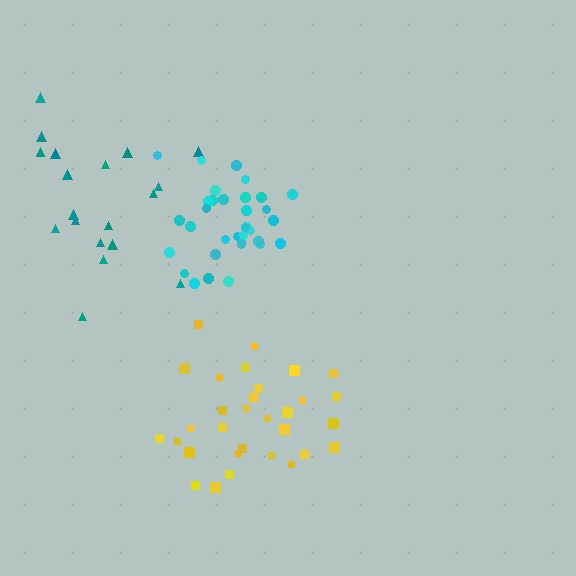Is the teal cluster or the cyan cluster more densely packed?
Cyan.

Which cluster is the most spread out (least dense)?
Teal.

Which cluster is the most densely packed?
Cyan.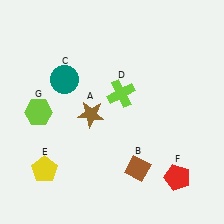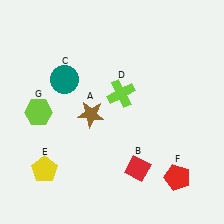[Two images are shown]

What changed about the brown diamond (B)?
In Image 1, B is brown. In Image 2, it changed to red.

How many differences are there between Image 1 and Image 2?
There is 1 difference between the two images.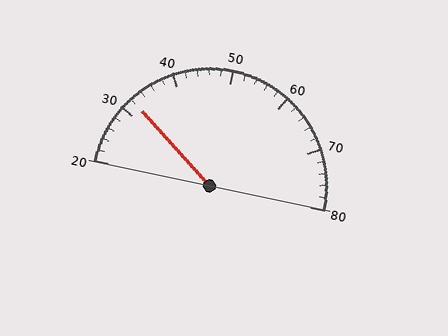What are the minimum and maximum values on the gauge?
The gauge ranges from 20 to 80.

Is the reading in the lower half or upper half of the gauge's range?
The reading is in the lower half of the range (20 to 80).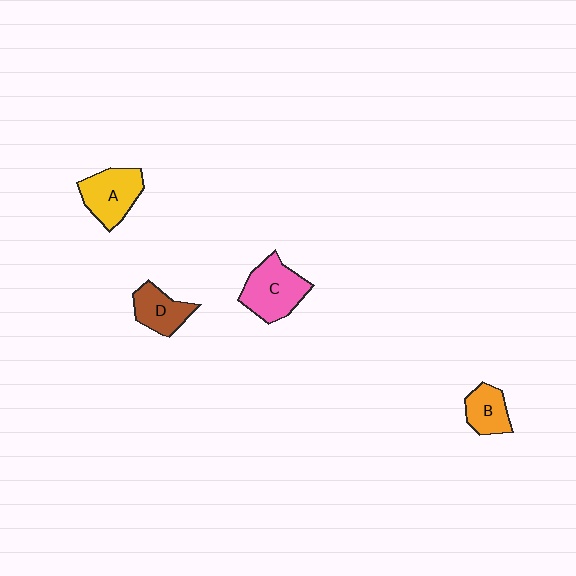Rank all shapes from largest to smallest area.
From largest to smallest: C (pink), A (yellow), D (brown), B (orange).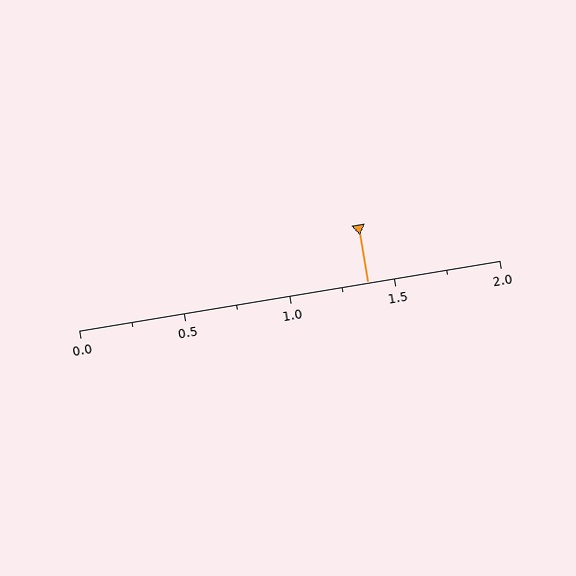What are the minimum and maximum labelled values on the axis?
The axis runs from 0.0 to 2.0.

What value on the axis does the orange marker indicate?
The marker indicates approximately 1.38.